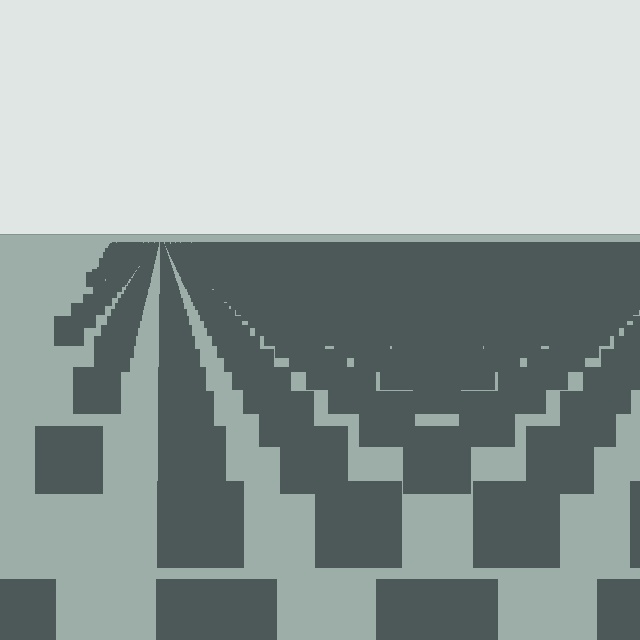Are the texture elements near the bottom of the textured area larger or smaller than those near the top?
Larger. Near the bottom, elements are closer to the viewer and appear at a bigger on-screen size.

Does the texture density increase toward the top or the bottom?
Density increases toward the top.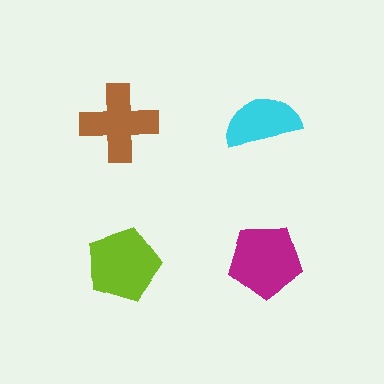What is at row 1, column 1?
A brown cross.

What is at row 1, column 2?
A cyan semicircle.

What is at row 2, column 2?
A magenta pentagon.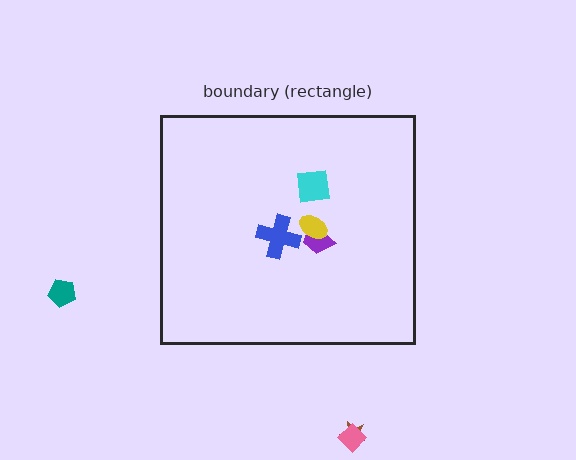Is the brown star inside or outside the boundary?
Outside.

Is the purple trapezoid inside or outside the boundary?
Inside.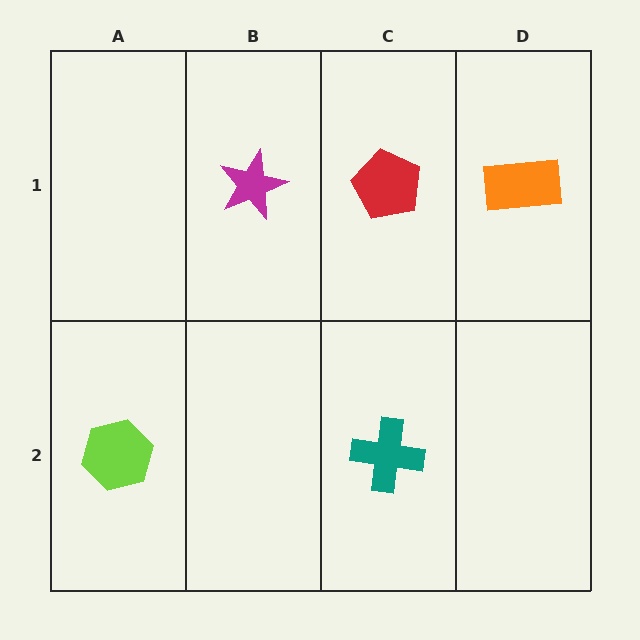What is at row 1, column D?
An orange rectangle.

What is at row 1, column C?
A red pentagon.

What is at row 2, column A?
A lime hexagon.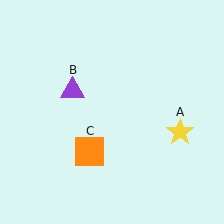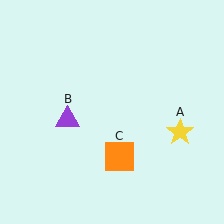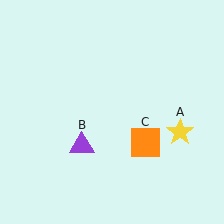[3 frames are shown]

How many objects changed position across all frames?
2 objects changed position: purple triangle (object B), orange square (object C).